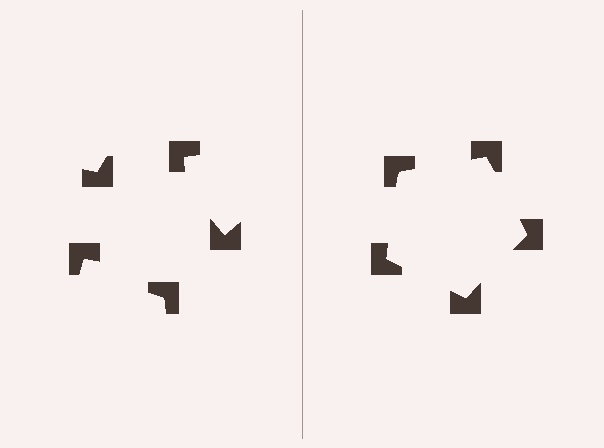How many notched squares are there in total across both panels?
10 — 5 on each side.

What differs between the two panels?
The notched squares are positioned identically on both sides; only the wedge orientations differ. On the right they align to a pentagon; on the left they are misaligned.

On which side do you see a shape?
An illusory pentagon appears on the right side. On the left side the wedge cuts are rotated, so no coherent shape forms.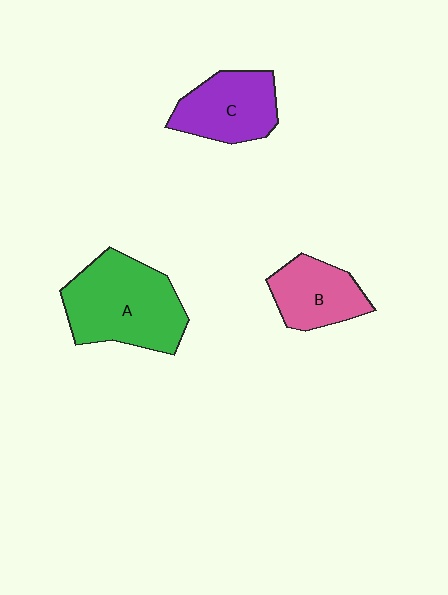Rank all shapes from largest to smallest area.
From largest to smallest: A (green), C (purple), B (pink).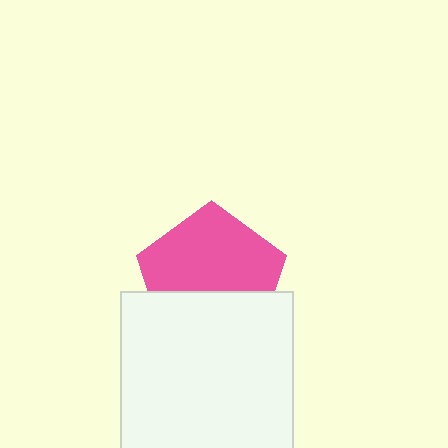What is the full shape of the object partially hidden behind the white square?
The partially hidden object is a pink pentagon.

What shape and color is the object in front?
The object in front is a white square.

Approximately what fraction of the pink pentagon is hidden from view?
Roughly 39% of the pink pentagon is hidden behind the white square.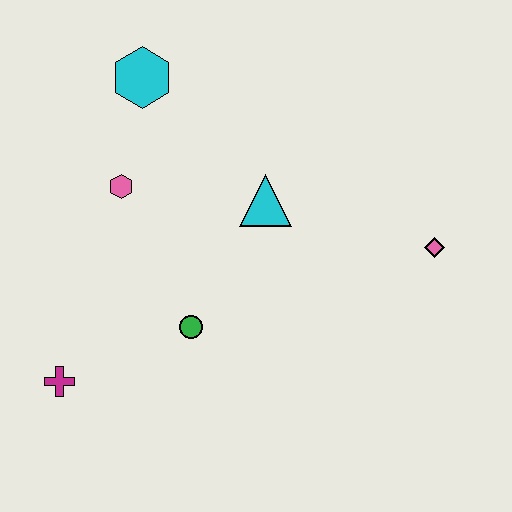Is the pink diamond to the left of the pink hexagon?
No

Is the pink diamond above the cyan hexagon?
No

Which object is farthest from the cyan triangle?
The magenta cross is farthest from the cyan triangle.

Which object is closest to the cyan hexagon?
The pink hexagon is closest to the cyan hexagon.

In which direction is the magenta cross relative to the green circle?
The magenta cross is to the left of the green circle.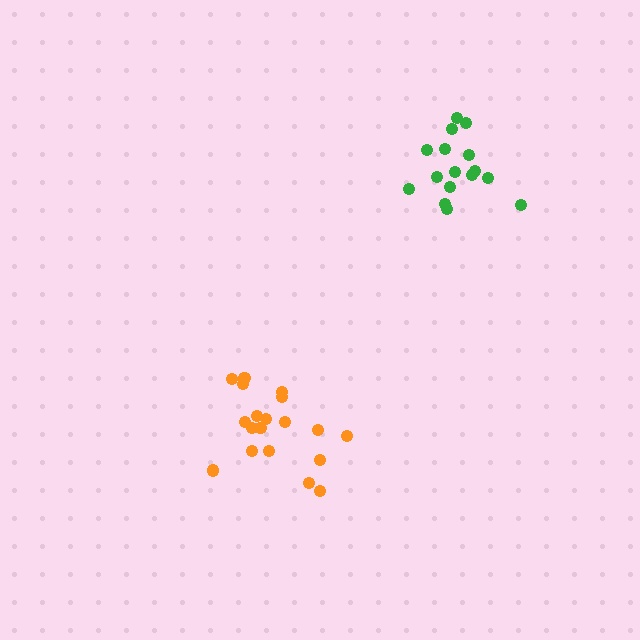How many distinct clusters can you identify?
There are 2 distinct clusters.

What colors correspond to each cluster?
The clusters are colored: orange, green.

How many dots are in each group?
Group 1: 19 dots, Group 2: 16 dots (35 total).